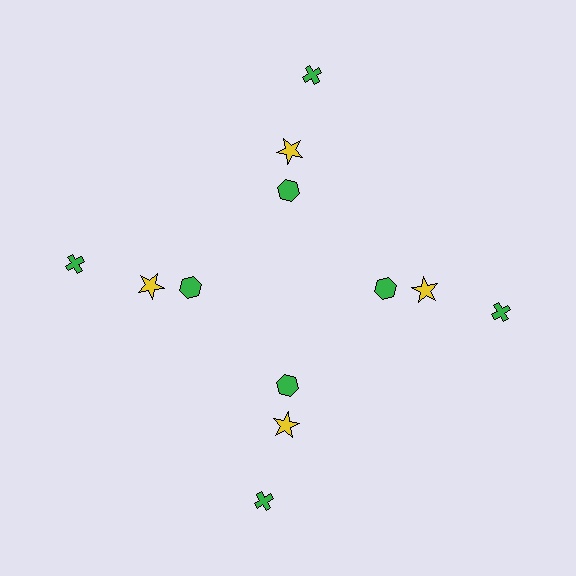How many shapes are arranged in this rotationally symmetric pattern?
There are 12 shapes, arranged in 4 groups of 3.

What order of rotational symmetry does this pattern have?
This pattern has 4-fold rotational symmetry.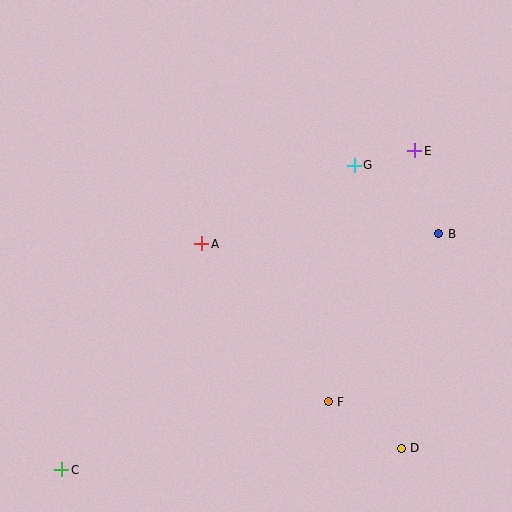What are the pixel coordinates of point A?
Point A is at (202, 244).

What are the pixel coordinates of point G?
Point G is at (354, 165).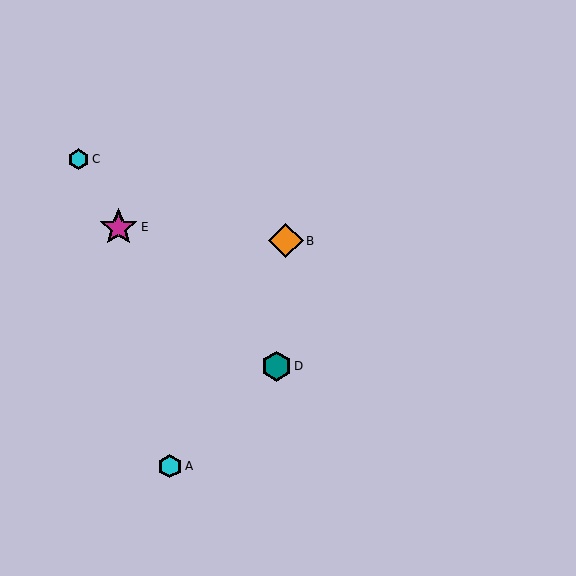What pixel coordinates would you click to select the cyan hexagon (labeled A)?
Click at (170, 466) to select the cyan hexagon A.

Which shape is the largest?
The magenta star (labeled E) is the largest.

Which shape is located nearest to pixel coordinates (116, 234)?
The magenta star (labeled E) at (118, 227) is nearest to that location.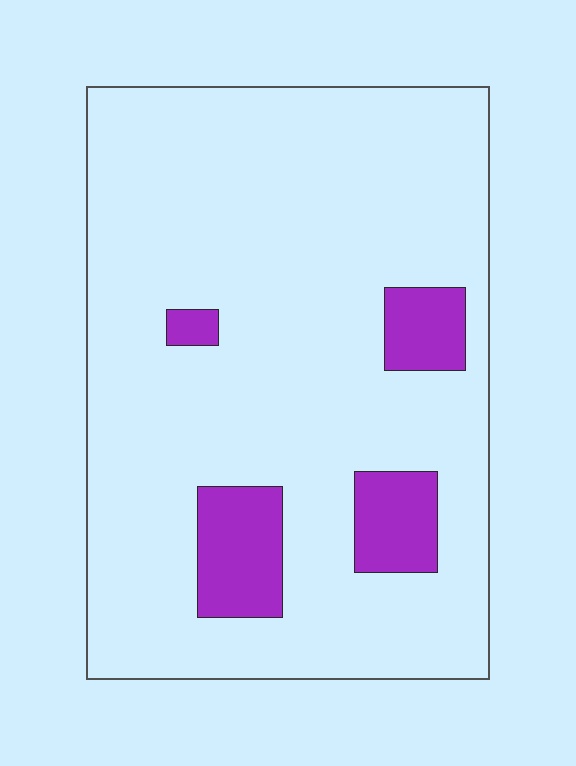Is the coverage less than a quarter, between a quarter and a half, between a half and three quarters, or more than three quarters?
Less than a quarter.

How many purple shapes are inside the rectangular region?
4.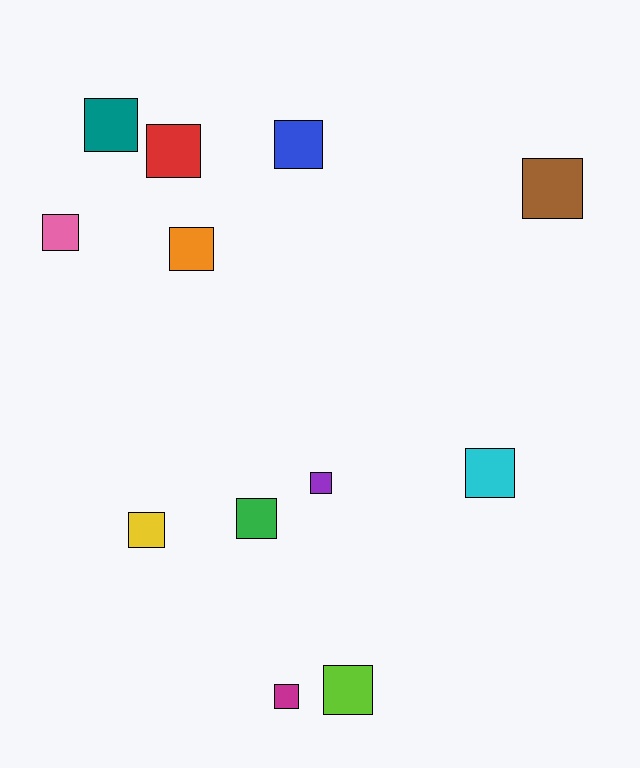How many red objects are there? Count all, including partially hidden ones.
There is 1 red object.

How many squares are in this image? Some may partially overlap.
There are 12 squares.